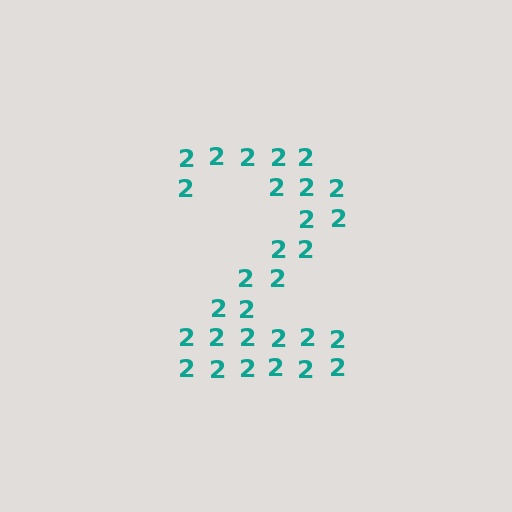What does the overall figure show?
The overall figure shows the digit 2.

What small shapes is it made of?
It is made of small digit 2's.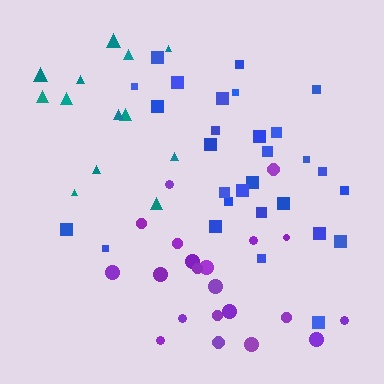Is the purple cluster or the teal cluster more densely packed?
Purple.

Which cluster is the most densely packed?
Purple.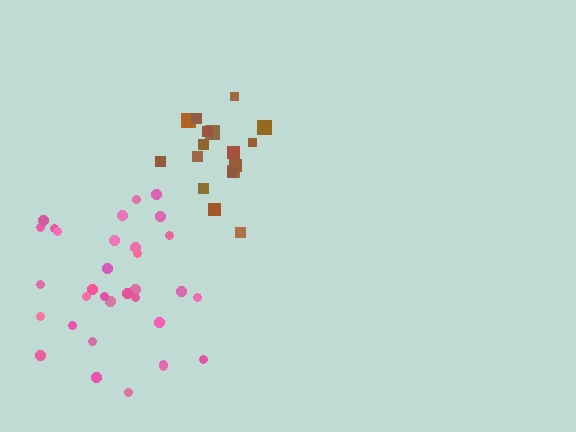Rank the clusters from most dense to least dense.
brown, pink.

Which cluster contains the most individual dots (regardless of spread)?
Pink (33).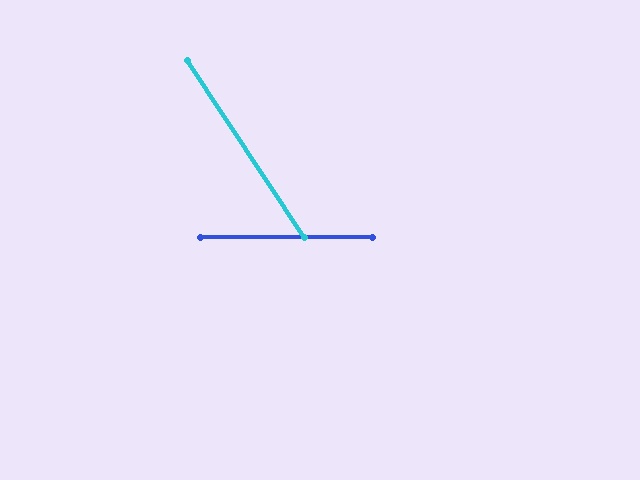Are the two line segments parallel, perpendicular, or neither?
Neither parallel nor perpendicular — they differ by about 57°.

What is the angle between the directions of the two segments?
Approximately 57 degrees.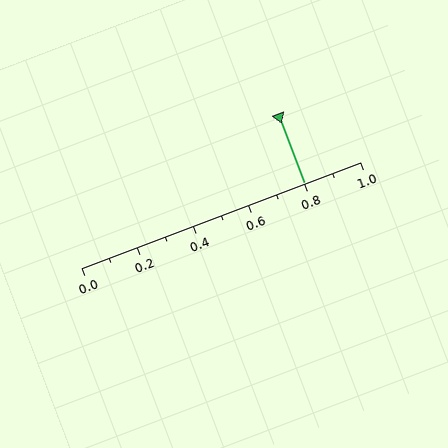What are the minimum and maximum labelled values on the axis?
The axis runs from 0.0 to 1.0.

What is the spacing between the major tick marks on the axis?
The major ticks are spaced 0.2 apart.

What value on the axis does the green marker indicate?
The marker indicates approximately 0.8.